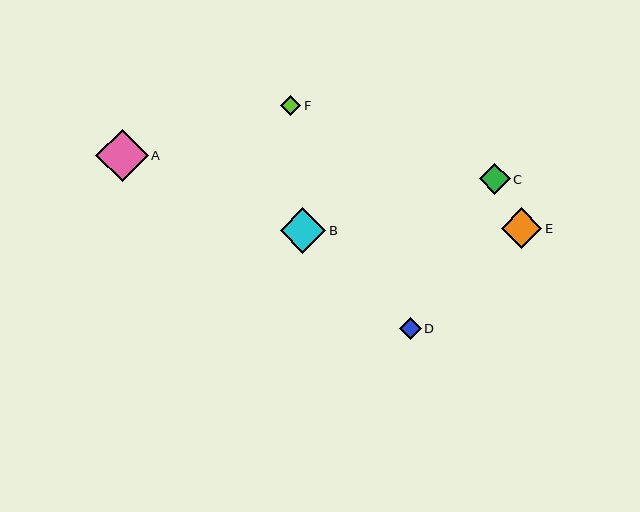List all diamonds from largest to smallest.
From largest to smallest: A, B, E, C, D, F.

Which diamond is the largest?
Diamond A is the largest with a size of approximately 53 pixels.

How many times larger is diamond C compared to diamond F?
Diamond C is approximately 1.5 times the size of diamond F.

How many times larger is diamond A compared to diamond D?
Diamond A is approximately 2.4 times the size of diamond D.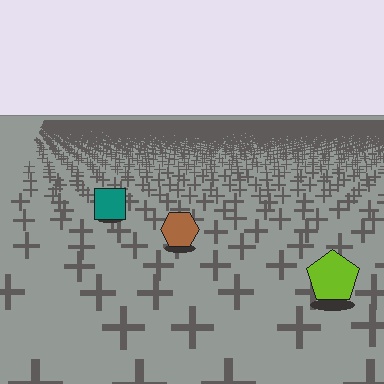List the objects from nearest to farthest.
From nearest to farthest: the lime pentagon, the brown hexagon, the teal square.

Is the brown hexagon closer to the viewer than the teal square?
Yes. The brown hexagon is closer — you can tell from the texture gradient: the ground texture is coarser near it.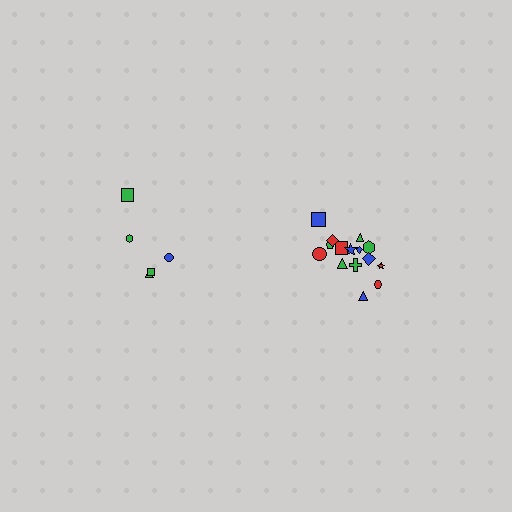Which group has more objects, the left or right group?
The right group.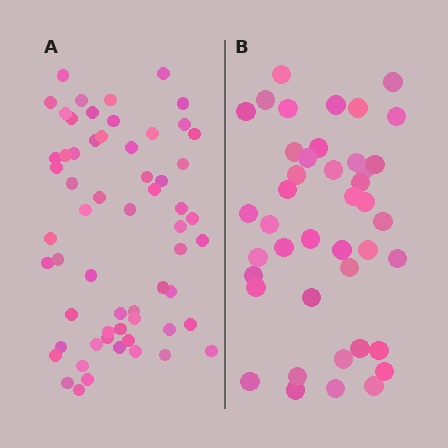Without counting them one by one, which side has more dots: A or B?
Region A (the left region) has more dots.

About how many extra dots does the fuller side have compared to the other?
Region A has approximately 20 more dots than region B.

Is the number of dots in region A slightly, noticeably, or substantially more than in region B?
Region A has noticeably more, but not dramatically so. The ratio is roughly 1.4 to 1.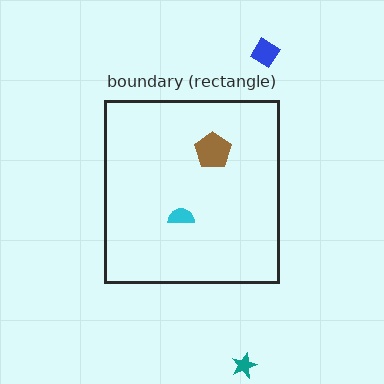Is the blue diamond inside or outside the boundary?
Outside.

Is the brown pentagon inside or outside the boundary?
Inside.